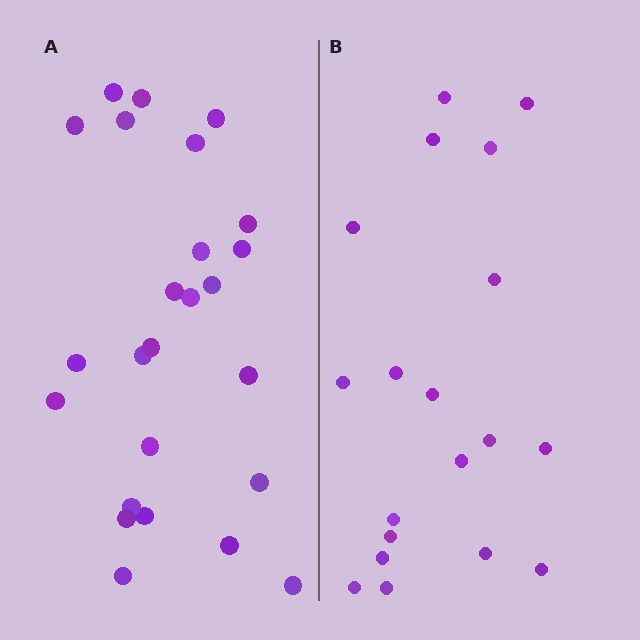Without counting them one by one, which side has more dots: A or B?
Region A (the left region) has more dots.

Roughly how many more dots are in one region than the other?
Region A has about 6 more dots than region B.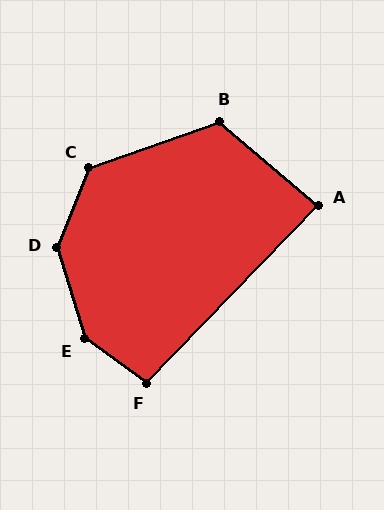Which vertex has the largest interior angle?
E, at approximately 143 degrees.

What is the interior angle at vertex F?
Approximately 98 degrees (obtuse).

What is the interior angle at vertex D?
Approximately 141 degrees (obtuse).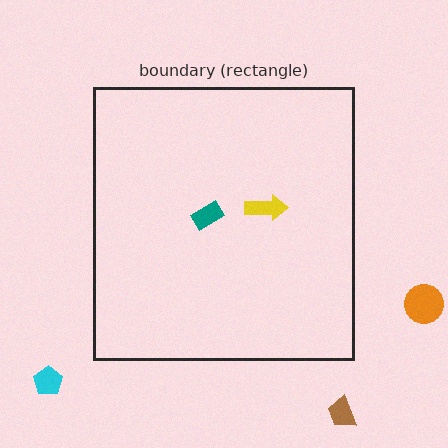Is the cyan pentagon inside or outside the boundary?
Outside.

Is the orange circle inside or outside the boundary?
Outside.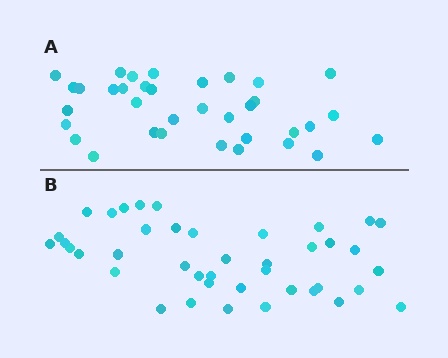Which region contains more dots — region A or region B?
Region B (the bottom region) has more dots.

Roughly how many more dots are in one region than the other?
Region B has about 6 more dots than region A.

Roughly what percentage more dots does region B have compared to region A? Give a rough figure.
About 15% more.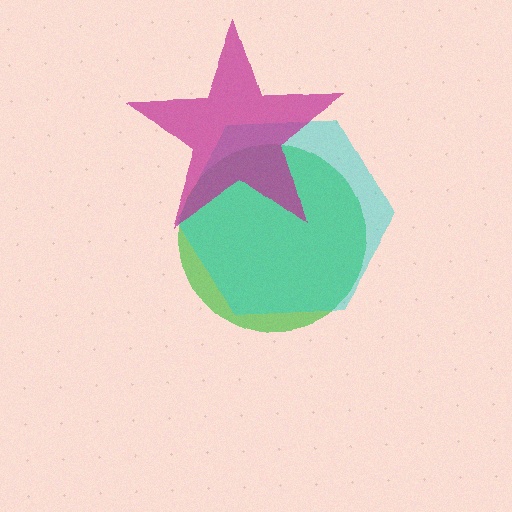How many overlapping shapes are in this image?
There are 3 overlapping shapes in the image.